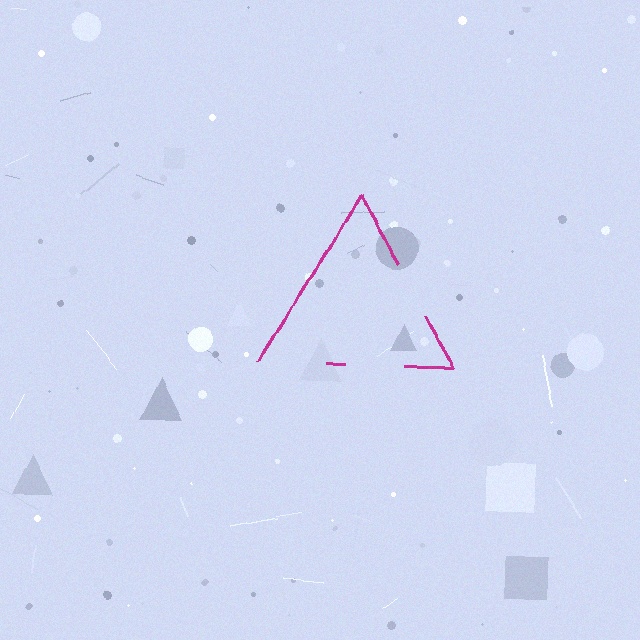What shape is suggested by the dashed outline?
The dashed outline suggests a triangle.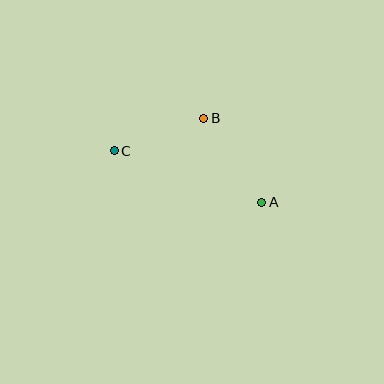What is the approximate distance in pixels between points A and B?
The distance between A and B is approximately 102 pixels.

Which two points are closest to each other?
Points B and C are closest to each other.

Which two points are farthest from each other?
Points A and C are farthest from each other.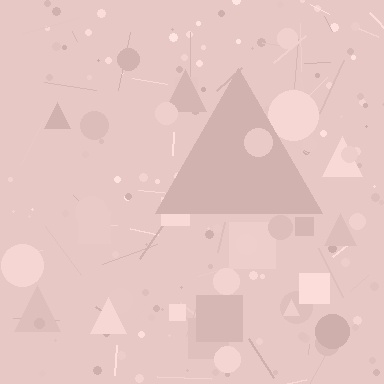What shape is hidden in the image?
A triangle is hidden in the image.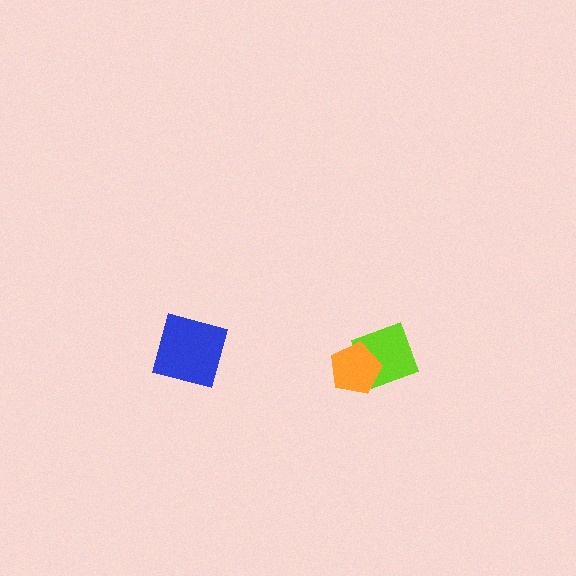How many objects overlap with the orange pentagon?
1 object overlaps with the orange pentagon.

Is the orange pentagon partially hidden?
No, no other shape covers it.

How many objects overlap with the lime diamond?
1 object overlaps with the lime diamond.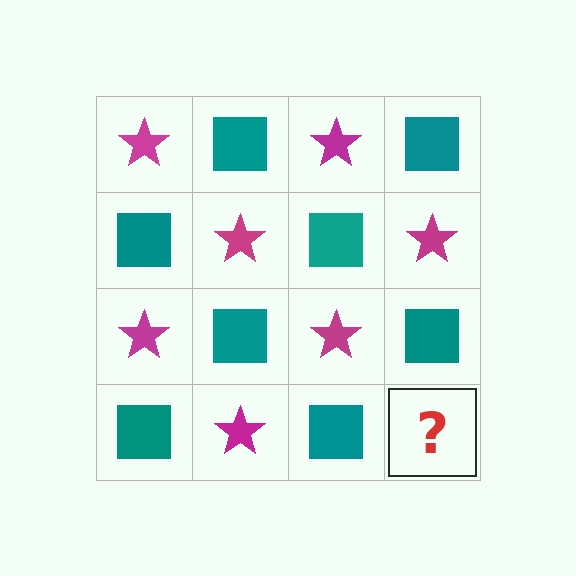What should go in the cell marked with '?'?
The missing cell should contain a magenta star.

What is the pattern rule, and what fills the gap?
The rule is that it alternates magenta star and teal square in a checkerboard pattern. The gap should be filled with a magenta star.